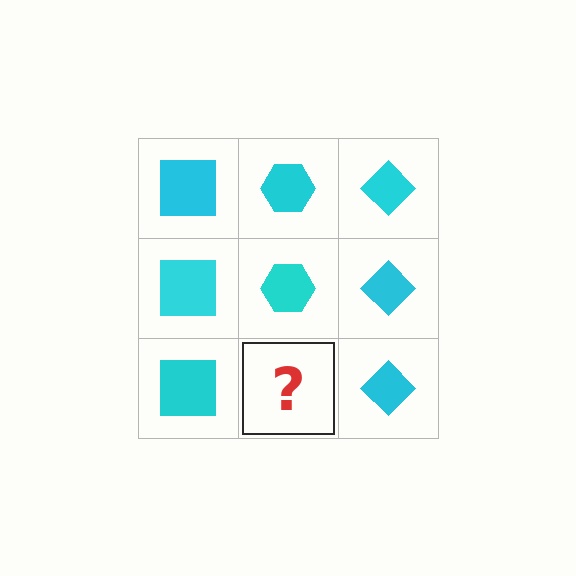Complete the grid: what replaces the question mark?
The question mark should be replaced with a cyan hexagon.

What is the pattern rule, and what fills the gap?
The rule is that each column has a consistent shape. The gap should be filled with a cyan hexagon.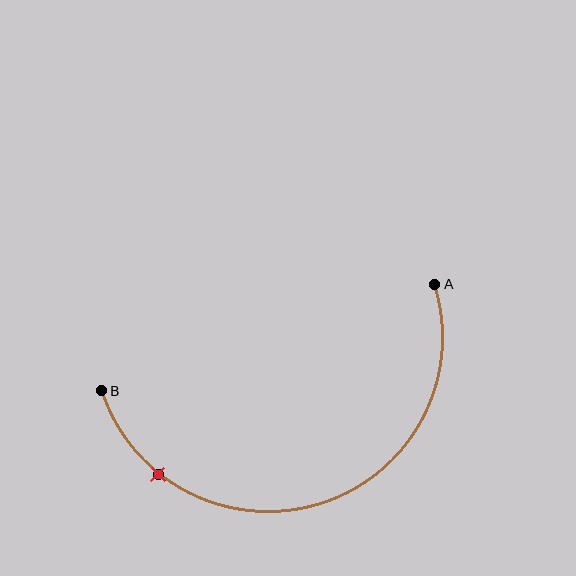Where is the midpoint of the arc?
The arc midpoint is the point on the curve farthest from the straight line joining A and B. It sits below that line.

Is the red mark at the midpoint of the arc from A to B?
No. The red mark lies on the arc but is closer to endpoint B. The arc midpoint would be at the point on the curve equidistant along the arc from both A and B.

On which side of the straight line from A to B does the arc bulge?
The arc bulges below the straight line connecting A and B.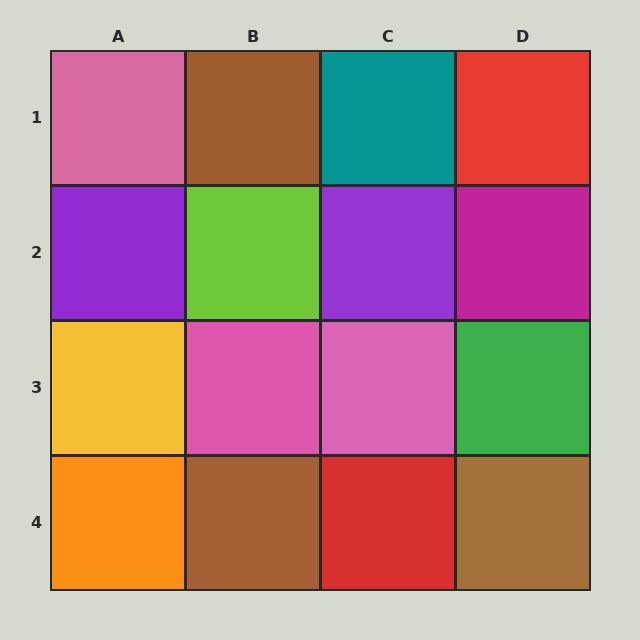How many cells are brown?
3 cells are brown.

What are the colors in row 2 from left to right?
Purple, lime, purple, magenta.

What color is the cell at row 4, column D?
Brown.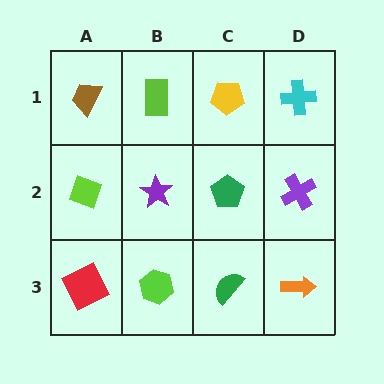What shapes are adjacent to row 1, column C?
A green pentagon (row 2, column C), a lime rectangle (row 1, column B), a cyan cross (row 1, column D).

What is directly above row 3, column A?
A lime diamond.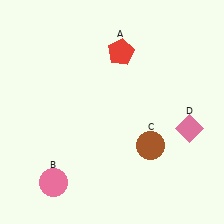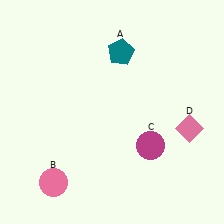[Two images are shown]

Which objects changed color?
A changed from red to teal. C changed from brown to magenta.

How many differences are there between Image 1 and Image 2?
There are 2 differences between the two images.